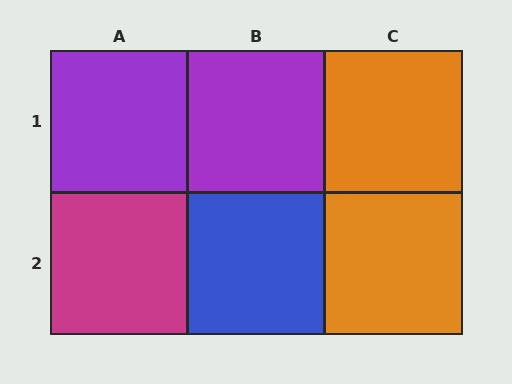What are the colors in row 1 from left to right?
Purple, purple, orange.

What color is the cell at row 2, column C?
Orange.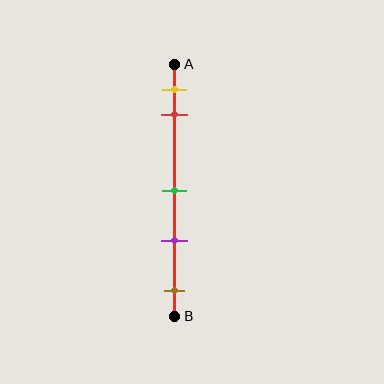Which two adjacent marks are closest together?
The yellow and red marks are the closest adjacent pair.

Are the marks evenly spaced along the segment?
No, the marks are not evenly spaced.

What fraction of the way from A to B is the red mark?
The red mark is approximately 20% (0.2) of the way from A to B.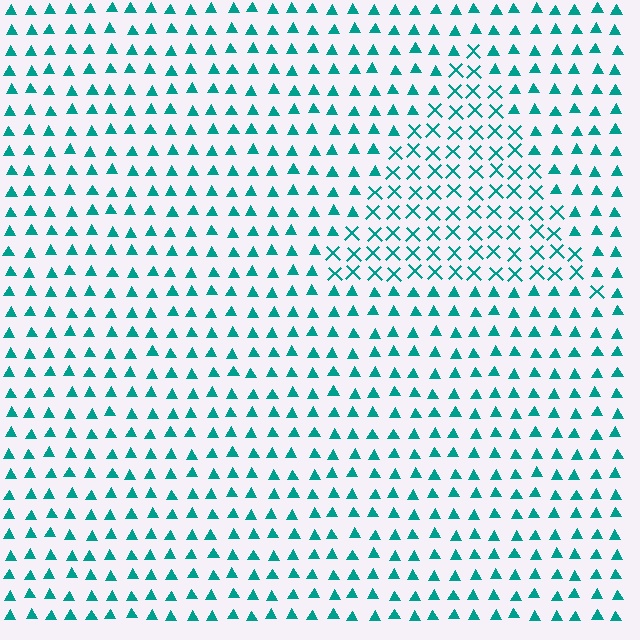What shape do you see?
I see a triangle.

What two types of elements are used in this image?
The image uses X marks inside the triangle region and triangles outside it.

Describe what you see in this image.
The image is filled with small teal elements arranged in a uniform grid. A triangle-shaped region contains X marks, while the surrounding area contains triangles. The boundary is defined purely by the change in element shape.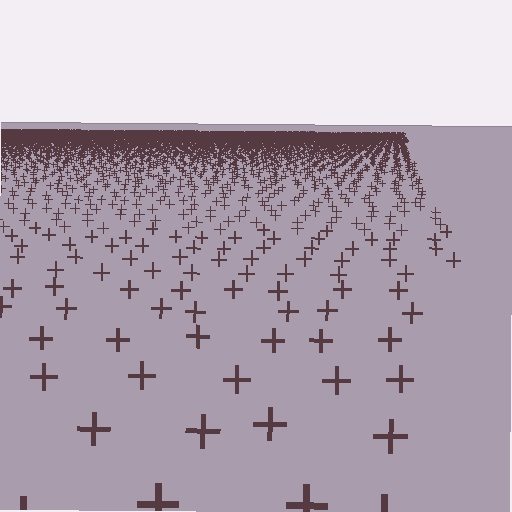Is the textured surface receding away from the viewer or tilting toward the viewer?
The surface is receding away from the viewer. Texture elements get smaller and denser toward the top.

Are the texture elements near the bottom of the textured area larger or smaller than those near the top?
Larger. Near the bottom, elements are closer to the viewer and appear at a bigger on-screen size.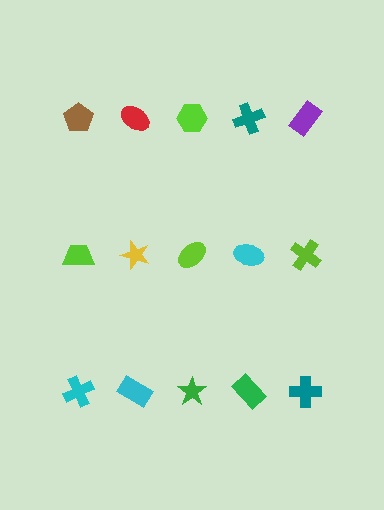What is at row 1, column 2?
A red ellipse.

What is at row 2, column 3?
A lime ellipse.